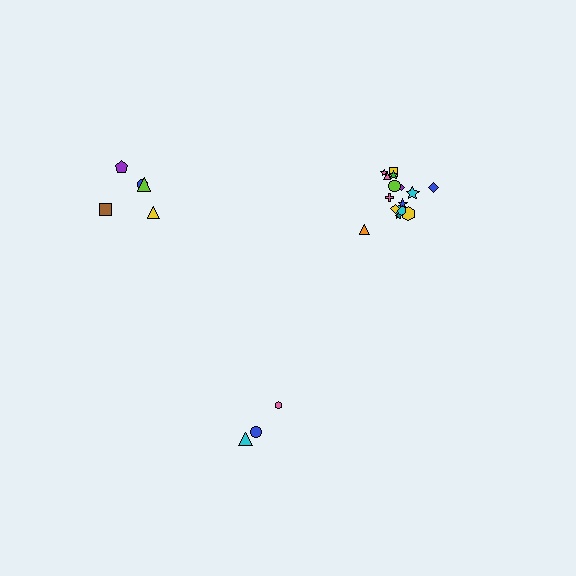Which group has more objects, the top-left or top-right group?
The top-right group.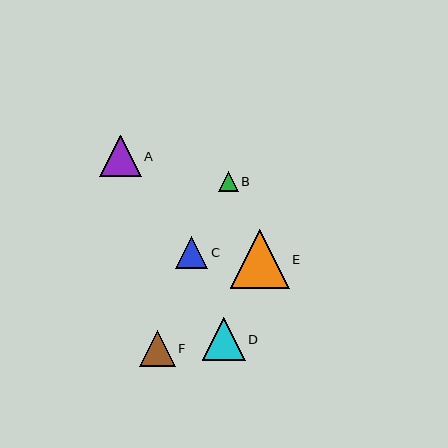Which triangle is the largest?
Triangle E is the largest with a size of approximately 59 pixels.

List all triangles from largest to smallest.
From largest to smallest: E, D, A, F, C, B.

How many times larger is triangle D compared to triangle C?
Triangle D is approximately 1.3 times the size of triangle C.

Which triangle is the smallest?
Triangle B is the smallest with a size of approximately 20 pixels.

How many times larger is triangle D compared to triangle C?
Triangle D is approximately 1.3 times the size of triangle C.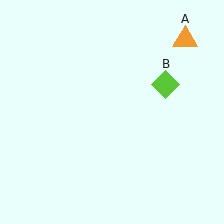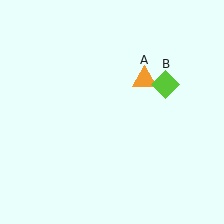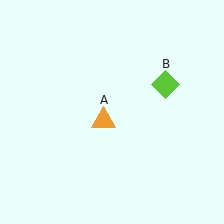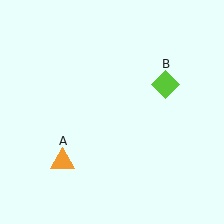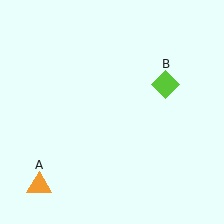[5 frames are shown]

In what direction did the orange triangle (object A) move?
The orange triangle (object A) moved down and to the left.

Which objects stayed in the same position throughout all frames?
Lime diamond (object B) remained stationary.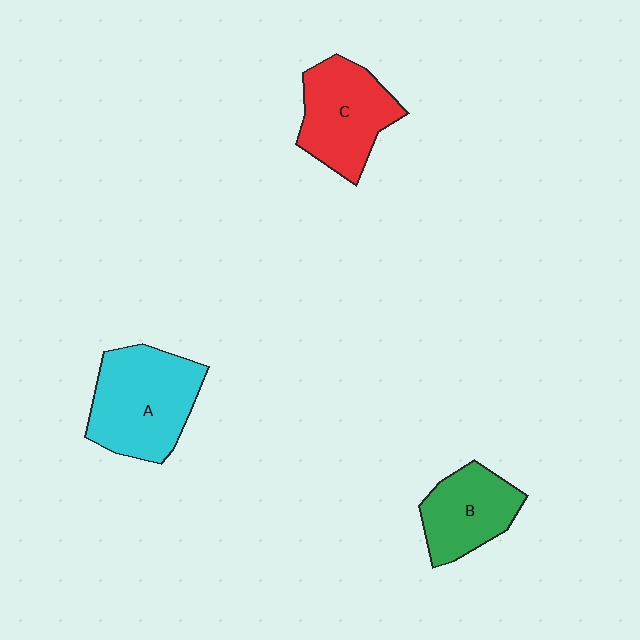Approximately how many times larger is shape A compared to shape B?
Approximately 1.5 times.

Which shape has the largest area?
Shape A (cyan).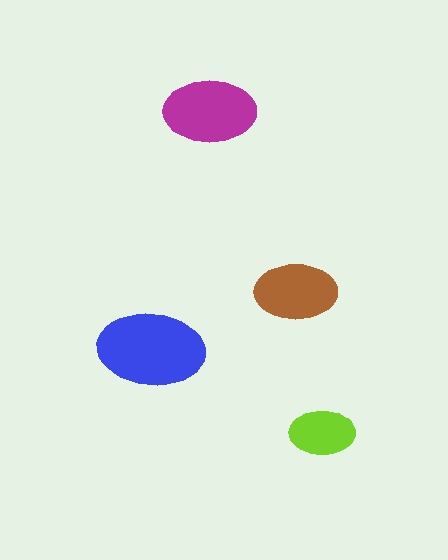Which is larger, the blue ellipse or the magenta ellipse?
The blue one.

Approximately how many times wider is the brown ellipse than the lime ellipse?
About 1.5 times wider.